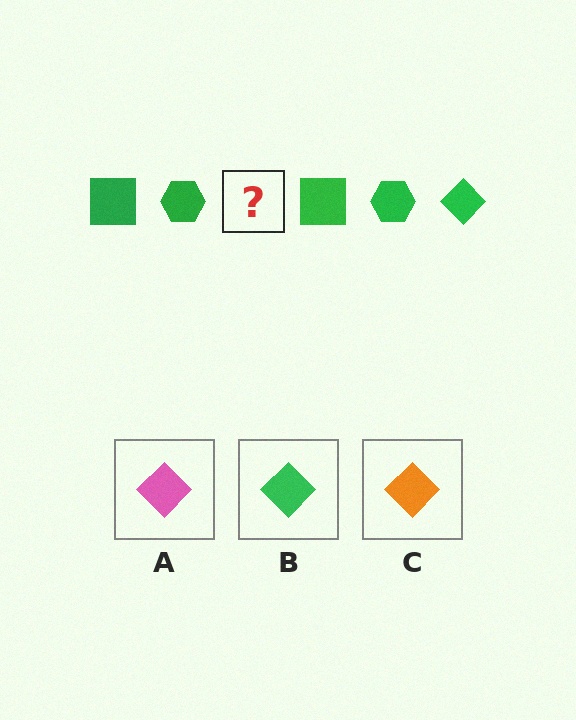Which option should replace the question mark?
Option B.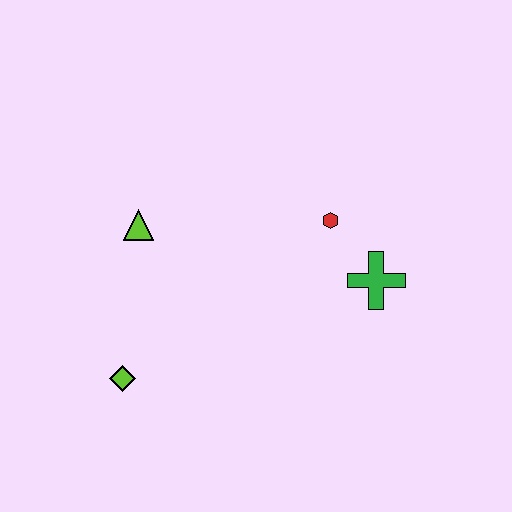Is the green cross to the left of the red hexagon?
No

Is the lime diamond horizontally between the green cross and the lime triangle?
No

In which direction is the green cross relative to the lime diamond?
The green cross is to the right of the lime diamond.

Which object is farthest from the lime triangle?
The green cross is farthest from the lime triangle.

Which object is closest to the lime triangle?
The lime diamond is closest to the lime triangle.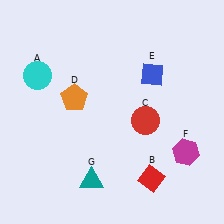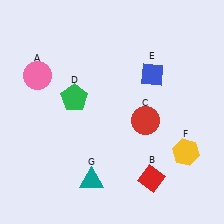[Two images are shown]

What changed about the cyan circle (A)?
In Image 1, A is cyan. In Image 2, it changed to pink.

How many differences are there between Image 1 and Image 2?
There are 3 differences between the two images.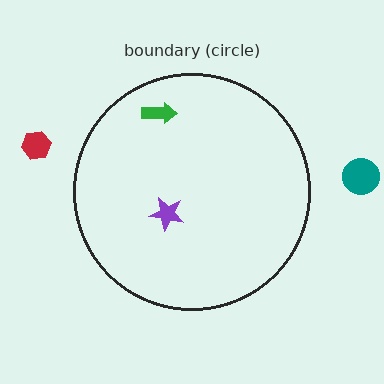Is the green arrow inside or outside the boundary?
Inside.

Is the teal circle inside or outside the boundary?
Outside.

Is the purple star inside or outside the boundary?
Inside.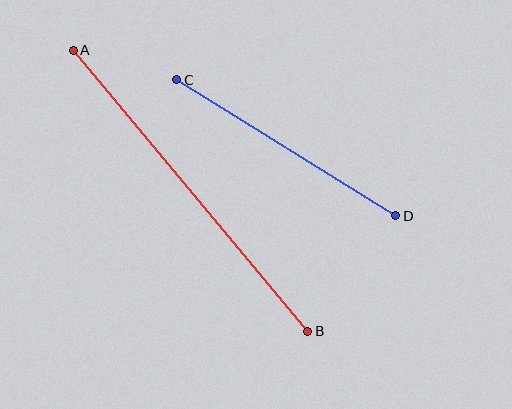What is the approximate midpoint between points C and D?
The midpoint is at approximately (286, 148) pixels.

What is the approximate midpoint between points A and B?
The midpoint is at approximately (191, 191) pixels.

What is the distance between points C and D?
The distance is approximately 258 pixels.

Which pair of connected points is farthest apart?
Points A and B are farthest apart.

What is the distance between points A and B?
The distance is approximately 366 pixels.